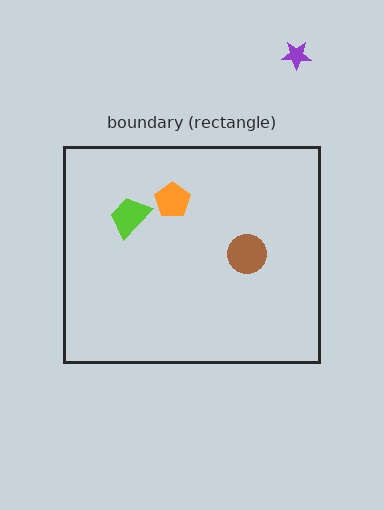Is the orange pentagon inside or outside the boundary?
Inside.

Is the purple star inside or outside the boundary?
Outside.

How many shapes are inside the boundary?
3 inside, 1 outside.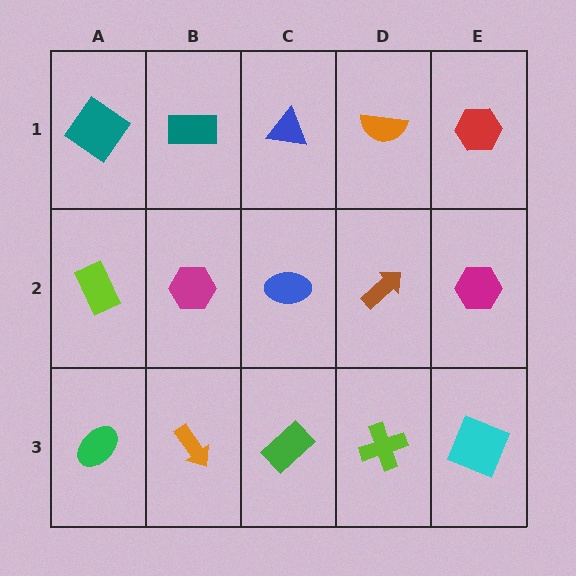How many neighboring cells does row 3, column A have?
2.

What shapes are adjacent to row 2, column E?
A red hexagon (row 1, column E), a cyan square (row 3, column E), a brown arrow (row 2, column D).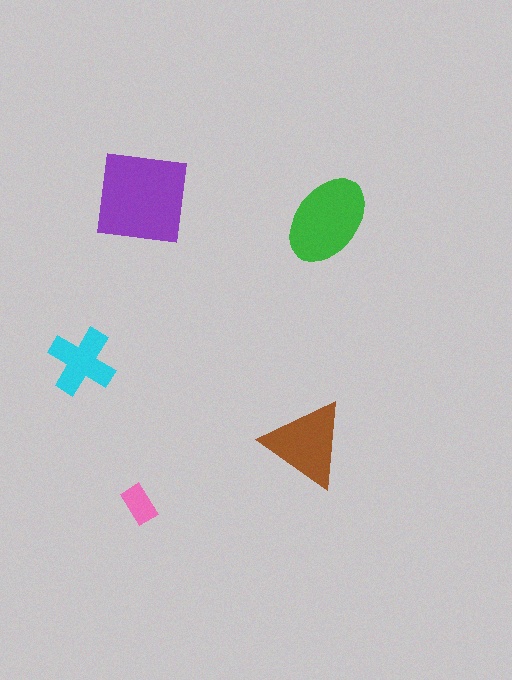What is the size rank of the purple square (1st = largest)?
1st.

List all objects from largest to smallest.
The purple square, the green ellipse, the brown triangle, the cyan cross, the pink rectangle.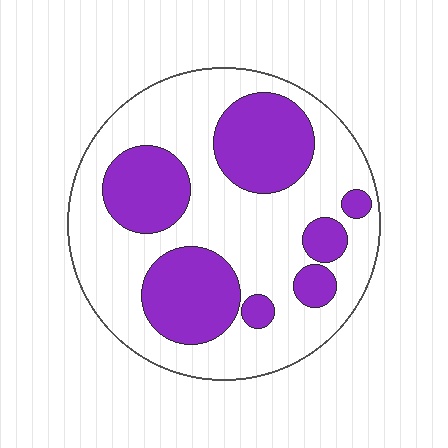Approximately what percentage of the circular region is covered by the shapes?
Approximately 35%.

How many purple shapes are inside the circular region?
7.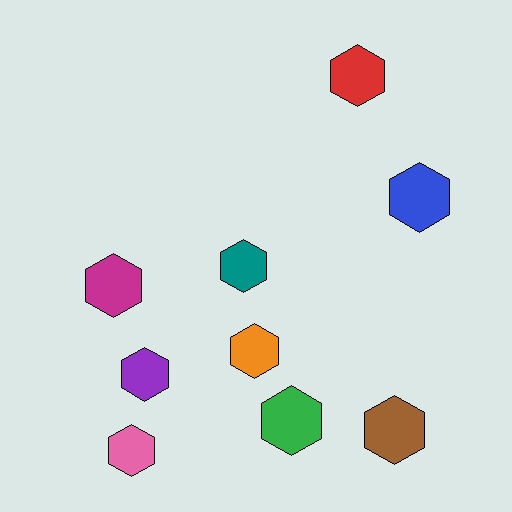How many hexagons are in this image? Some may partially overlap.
There are 9 hexagons.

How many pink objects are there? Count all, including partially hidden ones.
There is 1 pink object.